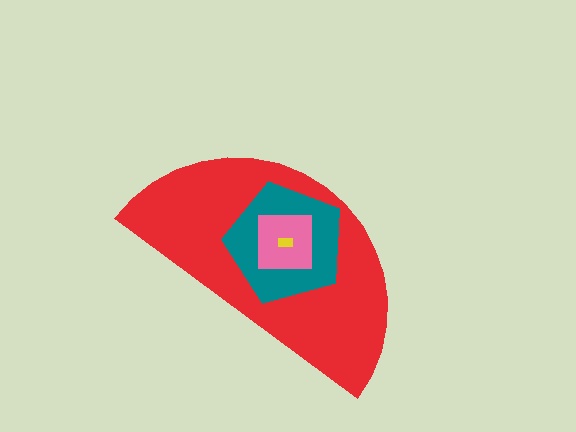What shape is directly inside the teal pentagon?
The pink square.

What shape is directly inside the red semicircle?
The teal pentagon.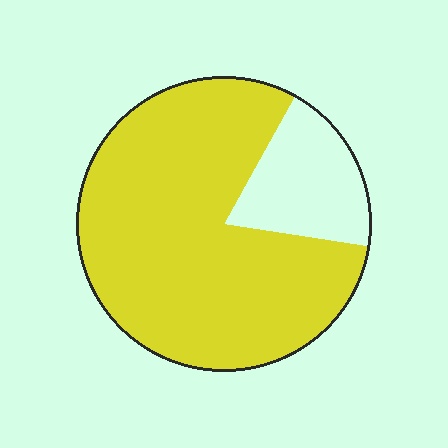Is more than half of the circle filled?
Yes.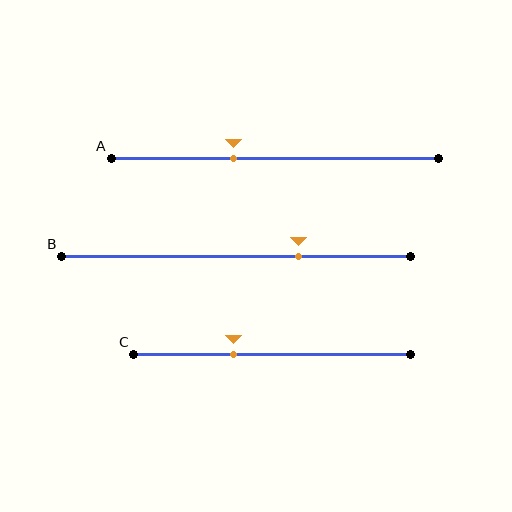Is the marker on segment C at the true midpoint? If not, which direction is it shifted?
No, the marker on segment C is shifted to the left by about 14% of the segment length.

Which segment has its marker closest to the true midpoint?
Segment A has its marker closest to the true midpoint.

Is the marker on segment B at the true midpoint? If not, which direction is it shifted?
No, the marker on segment B is shifted to the right by about 18% of the segment length.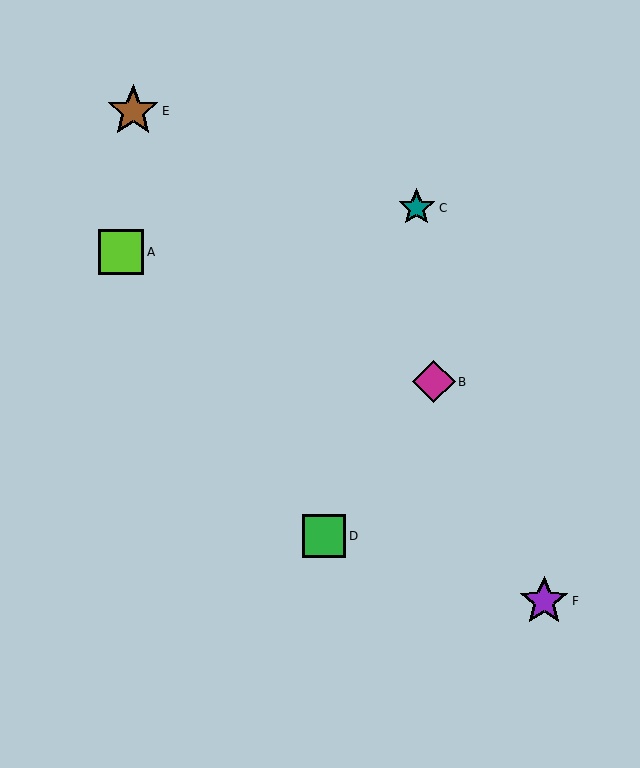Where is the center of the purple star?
The center of the purple star is at (544, 601).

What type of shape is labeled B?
Shape B is a magenta diamond.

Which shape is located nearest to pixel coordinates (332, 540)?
The green square (labeled D) at (324, 536) is nearest to that location.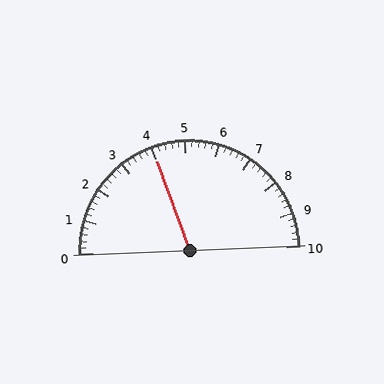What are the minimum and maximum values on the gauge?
The gauge ranges from 0 to 10.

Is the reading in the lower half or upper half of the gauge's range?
The reading is in the lower half of the range (0 to 10).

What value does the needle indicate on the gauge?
The needle indicates approximately 4.0.